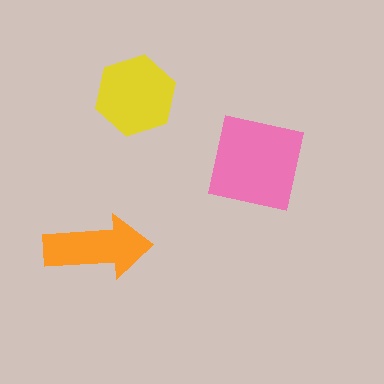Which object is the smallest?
The orange arrow.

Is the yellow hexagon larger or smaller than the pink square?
Smaller.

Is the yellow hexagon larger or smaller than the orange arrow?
Larger.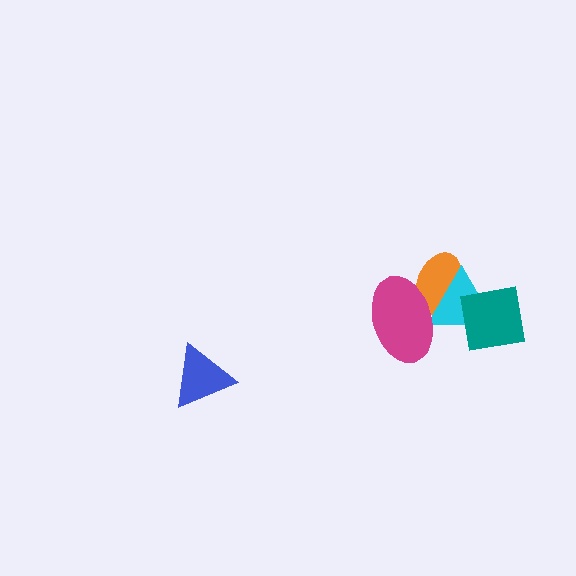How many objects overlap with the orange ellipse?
3 objects overlap with the orange ellipse.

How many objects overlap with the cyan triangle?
3 objects overlap with the cyan triangle.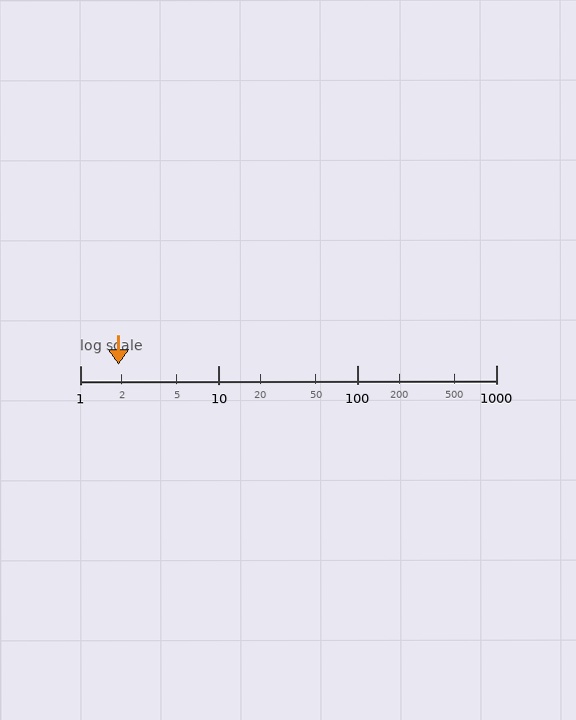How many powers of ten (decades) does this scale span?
The scale spans 3 decades, from 1 to 1000.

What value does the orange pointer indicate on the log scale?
The pointer indicates approximately 1.9.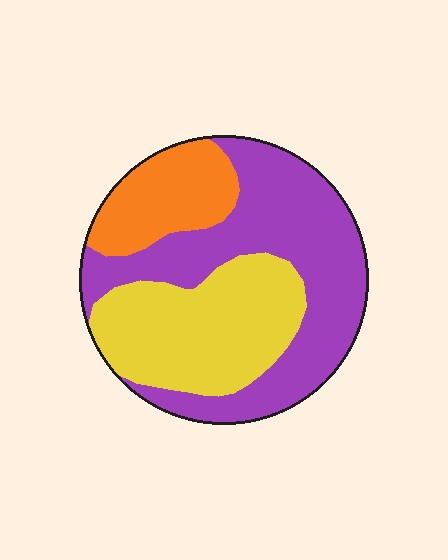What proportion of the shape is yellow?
Yellow takes up about one third (1/3) of the shape.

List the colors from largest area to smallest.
From largest to smallest: purple, yellow, orange.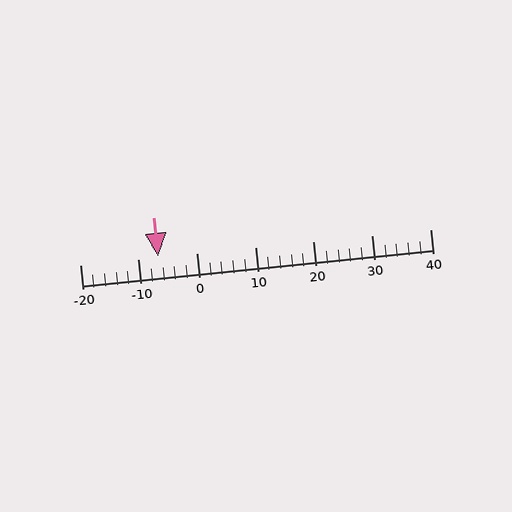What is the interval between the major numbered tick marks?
The major tick marks are spaced 10 units apart.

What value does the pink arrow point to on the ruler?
The pink arrow points to approximately -7.